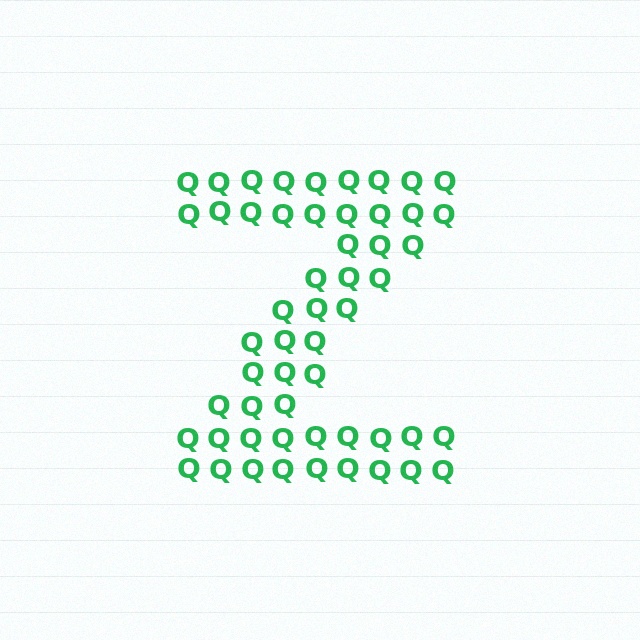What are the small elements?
The small elements are letter Q's.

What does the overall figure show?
The overall figure shows the letter Z.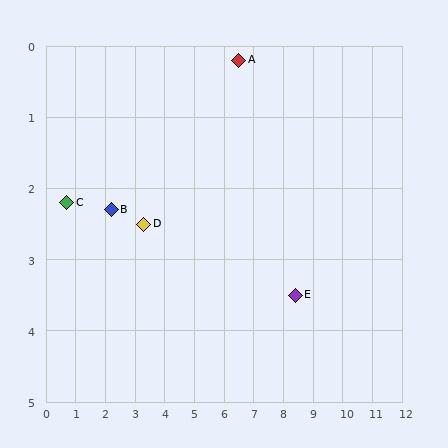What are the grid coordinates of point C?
Point C is at approximately (0.7, 2.2).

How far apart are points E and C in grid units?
Points E and C are about 7.8 grid units apart.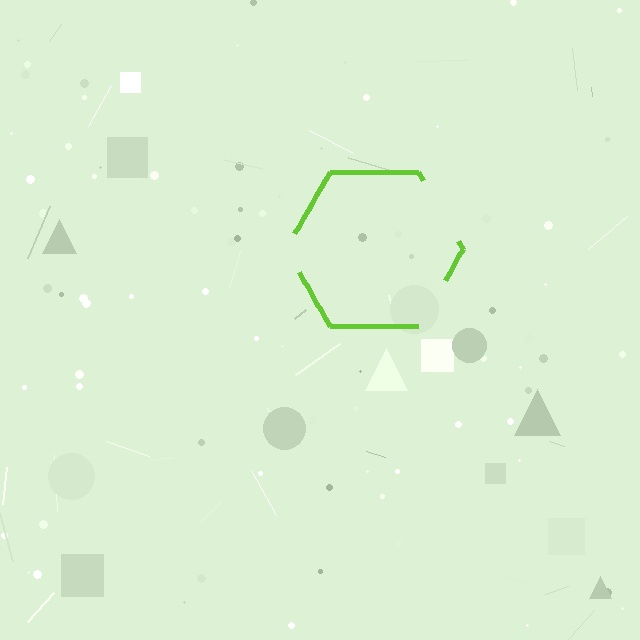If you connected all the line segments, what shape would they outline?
They would outline a hexagon.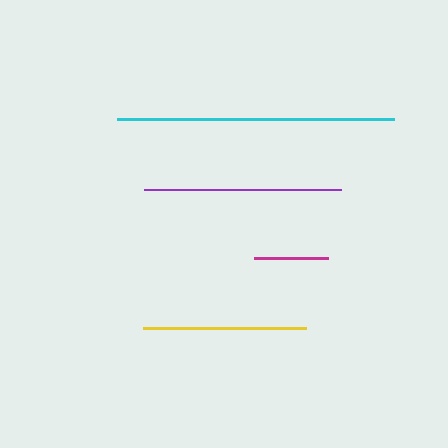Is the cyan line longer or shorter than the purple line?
The cyan line is longer than the purple line.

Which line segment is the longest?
The cyan line is the longest at approximately 277 pixels.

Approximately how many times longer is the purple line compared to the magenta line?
The purple line is approximately 2.7 times the length of the magenta line.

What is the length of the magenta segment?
The magenta segment is approximately 73 pixels long.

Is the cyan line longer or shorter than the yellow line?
The cyan line is longer than the yellow line.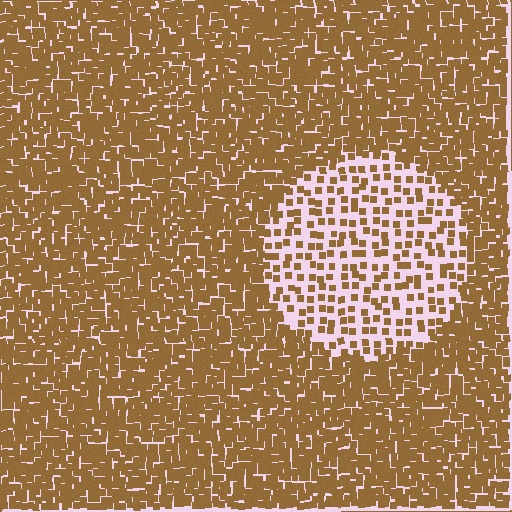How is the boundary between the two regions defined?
The boundary is defined by a change in element density (approximately 2.7x ratio). All elements are the same color, size, and shape.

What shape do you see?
I see a circle.